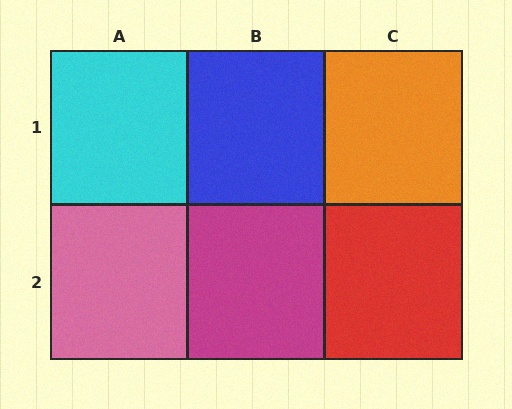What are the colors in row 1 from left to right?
Cyan, blue, orange.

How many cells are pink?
1 cell is pink.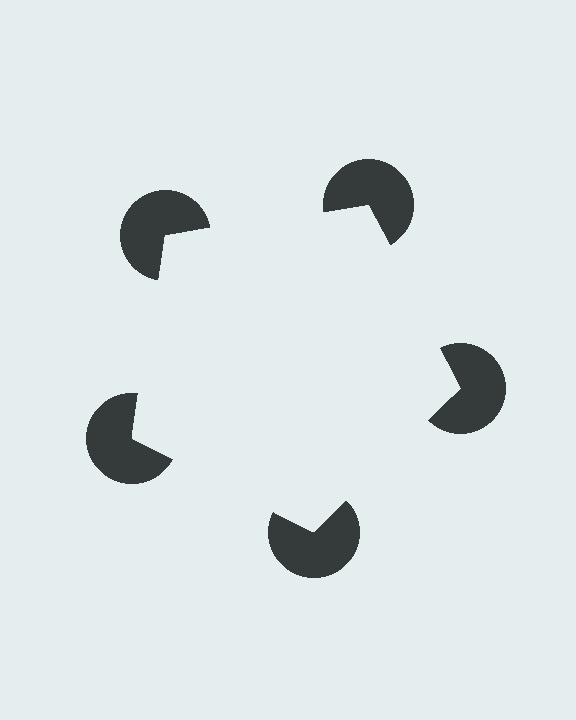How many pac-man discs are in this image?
There are 5 — one at each vertex of the illusory pentagon.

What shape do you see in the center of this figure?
An illusory pentagon — its edges are inferred from the aligned wedge cuts in the pac-man discs, not physically drawn.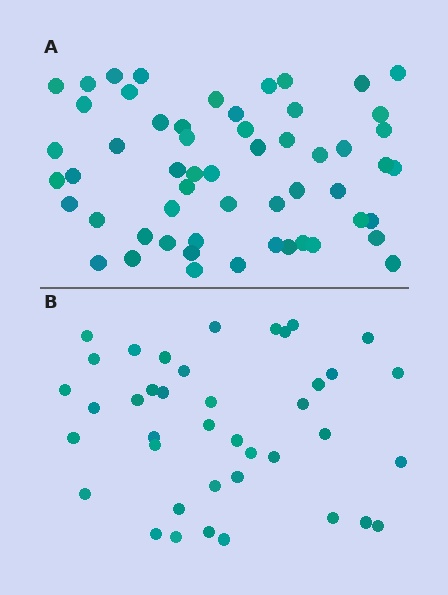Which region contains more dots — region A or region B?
Region A (the top region) has more dots.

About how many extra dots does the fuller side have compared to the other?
Region A has approximately 15 more dots than region B.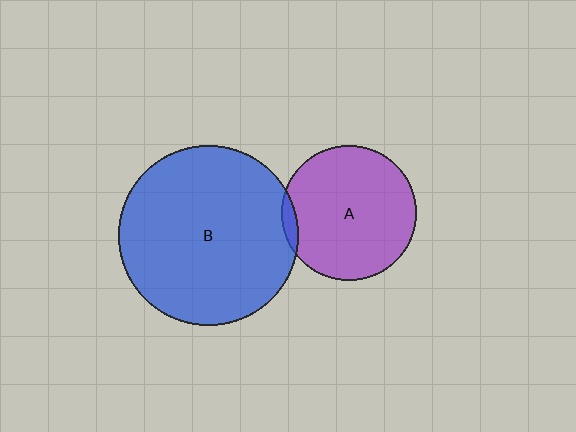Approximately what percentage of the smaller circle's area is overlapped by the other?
Approximately 5%.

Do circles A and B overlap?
Yes.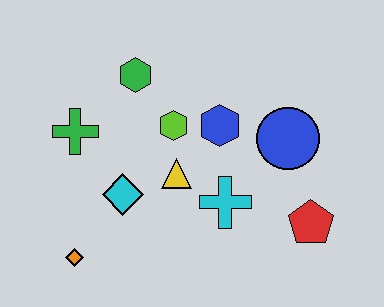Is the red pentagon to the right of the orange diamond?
Yes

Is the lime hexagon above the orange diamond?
Yes